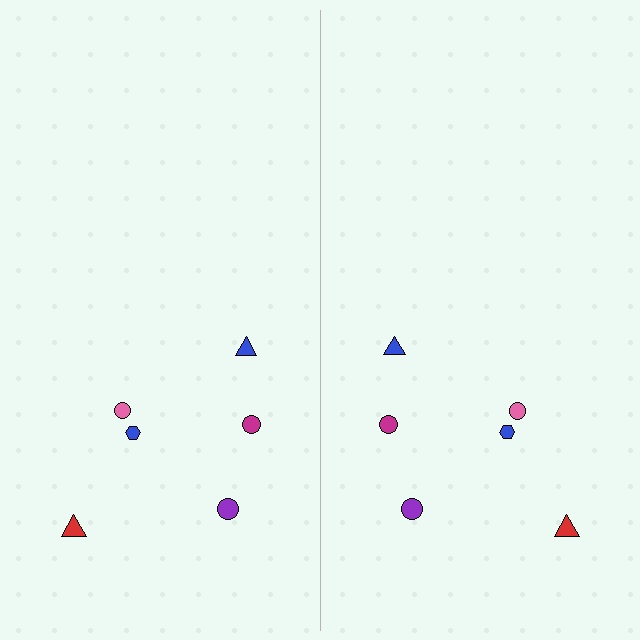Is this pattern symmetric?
Yes, this pattern has bilateral (reflection) symmetry.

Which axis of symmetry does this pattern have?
The pattern has a vertical axis of symmetry running through the center of the image.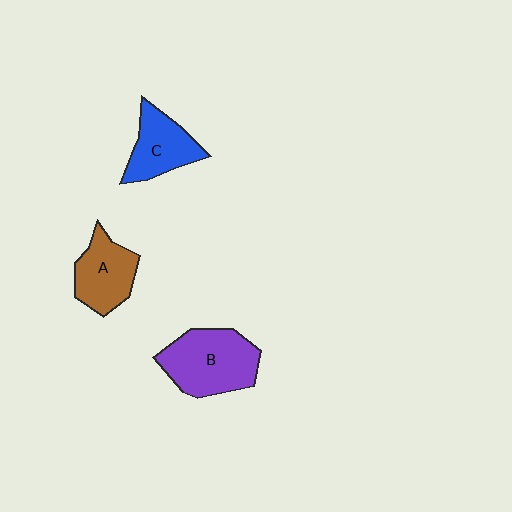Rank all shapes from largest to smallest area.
From largest to smallest: B (purple), A (brown), C (blue).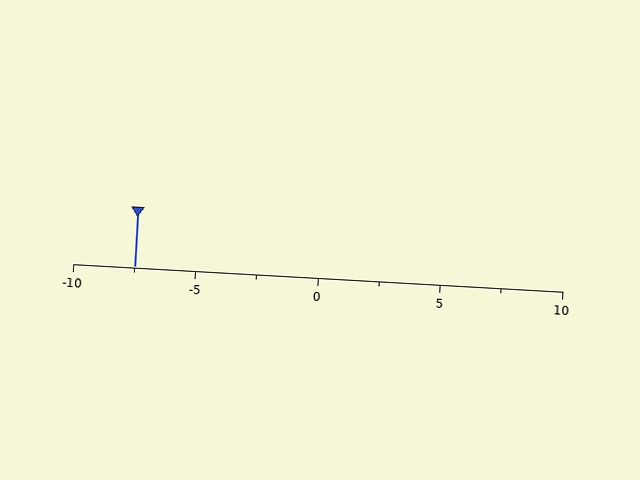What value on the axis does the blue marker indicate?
The marker indicates approximately -7.5.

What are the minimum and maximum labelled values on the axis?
The axis runs from -10 to 10.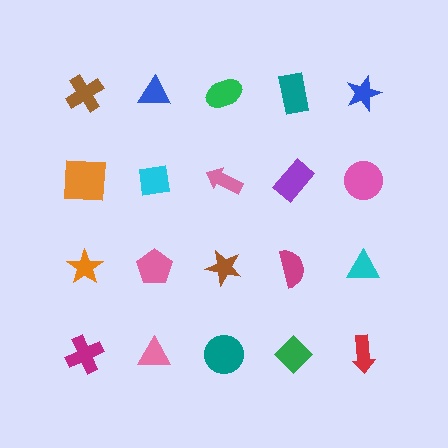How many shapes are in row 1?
5 shapes.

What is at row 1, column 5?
A blue star.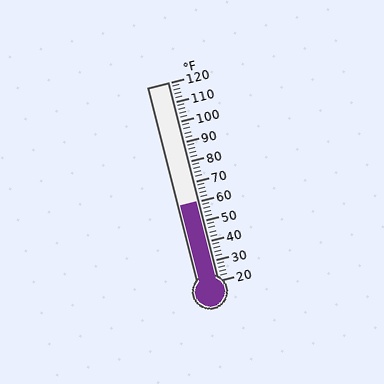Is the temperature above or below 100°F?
The temperature is below 100°F.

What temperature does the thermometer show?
The thermometer shows approximately 60°F.